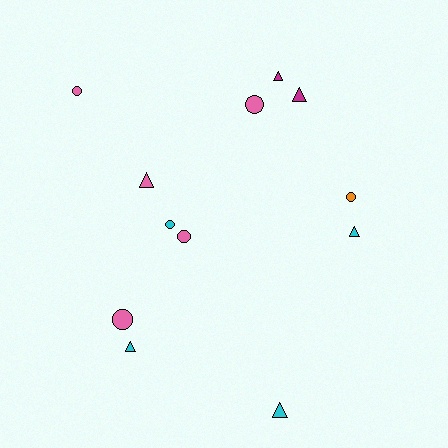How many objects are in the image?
There are 12 objects.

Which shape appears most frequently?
Circle, with 6 objects.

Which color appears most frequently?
Pink, with 5 objects.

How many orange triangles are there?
There are no orange triangles.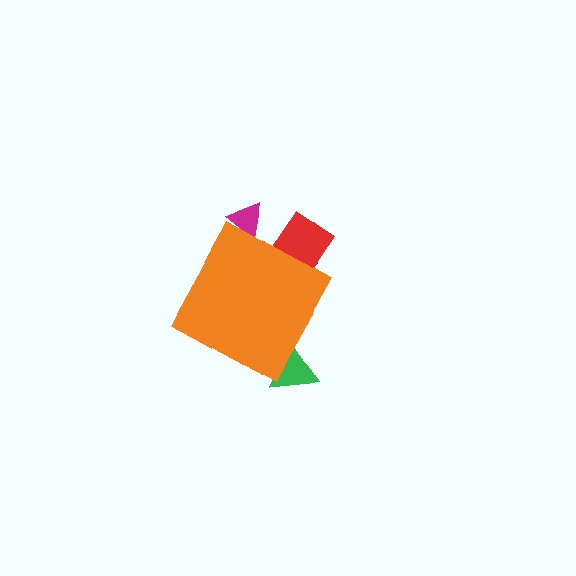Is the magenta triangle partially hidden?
Yes, the magenta triangle is partially hidden behind the orange diamond.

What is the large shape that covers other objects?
An orange diamond.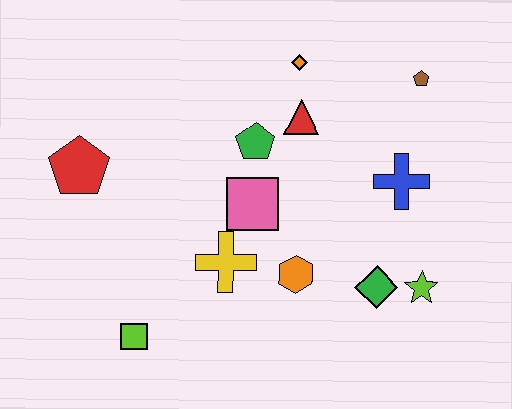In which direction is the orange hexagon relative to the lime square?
The orange hexagon is to the right of the lime square.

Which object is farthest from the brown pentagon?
The lime square is farthest from the brown pentagon.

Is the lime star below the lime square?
No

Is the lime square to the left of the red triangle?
Yes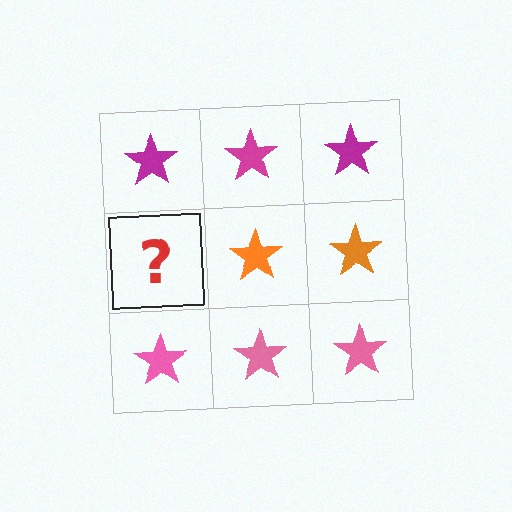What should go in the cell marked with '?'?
The missing cell should contain an orange star.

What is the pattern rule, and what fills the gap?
The rule is that each row has a consistent color. The gap should be filled with an orange star.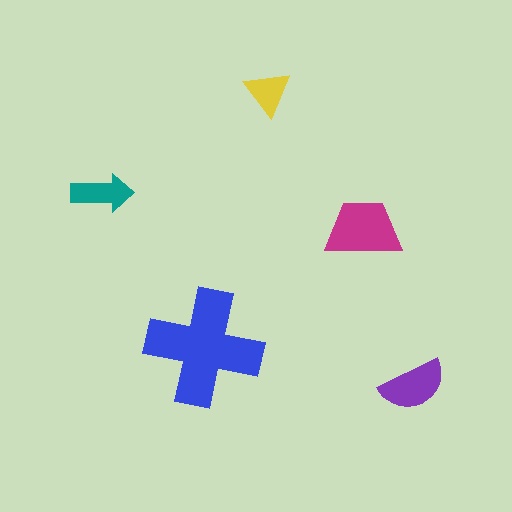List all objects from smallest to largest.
The yellow triangle, the teal arrow, the purple semicircle, the magenta trapezoid, the blue cross.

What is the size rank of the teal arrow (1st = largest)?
4th.